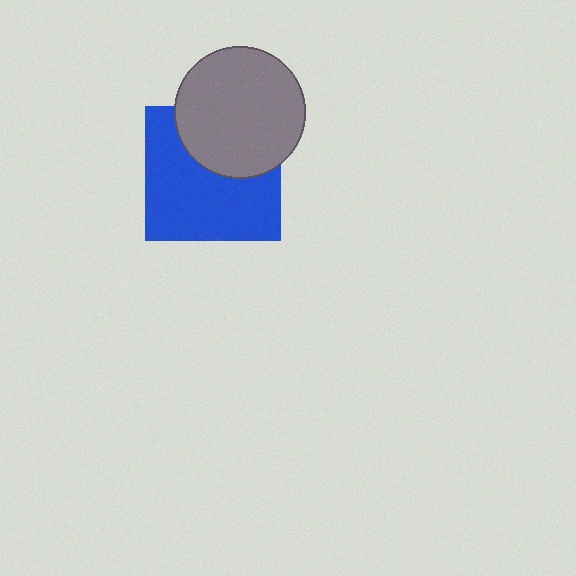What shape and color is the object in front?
The object in front is a gray circle.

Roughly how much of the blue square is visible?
About half of it is visible (roughly 63%).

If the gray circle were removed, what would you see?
You would see the complete blue square.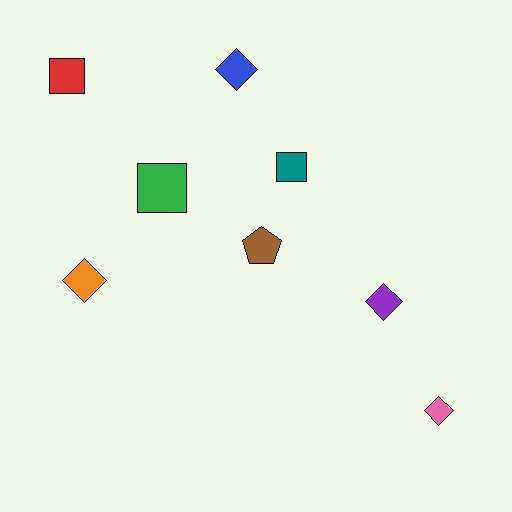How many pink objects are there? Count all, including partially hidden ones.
There is 1 pink object.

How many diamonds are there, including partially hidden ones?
There are 4 diamonds.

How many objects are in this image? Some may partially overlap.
There are 8 objects.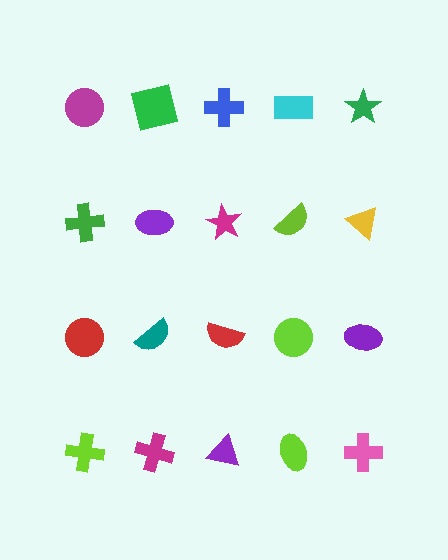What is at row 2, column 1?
A green cross.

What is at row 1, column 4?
A cyan rectangle.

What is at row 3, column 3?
A red semicircle.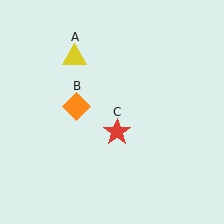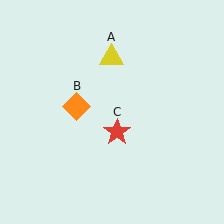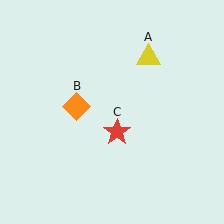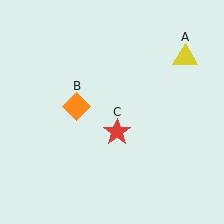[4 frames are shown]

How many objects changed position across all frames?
1 object changed position: yellow triangle (object A).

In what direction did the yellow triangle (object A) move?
The yellow triangle (object A) moved right.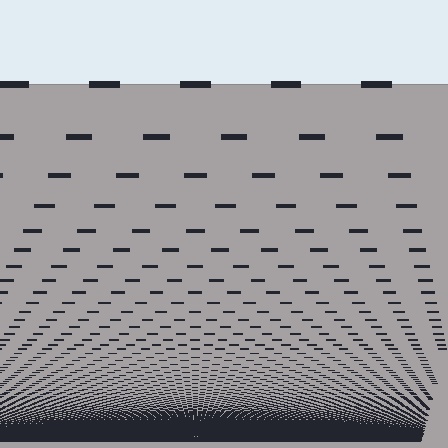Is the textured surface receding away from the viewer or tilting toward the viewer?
The surface appears to tilt toward the viewer. Texture elements get larger and sparser toward the top.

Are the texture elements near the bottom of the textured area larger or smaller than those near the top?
Smaller. The gradient is inverted — elements near the bottom are smaller and denser.